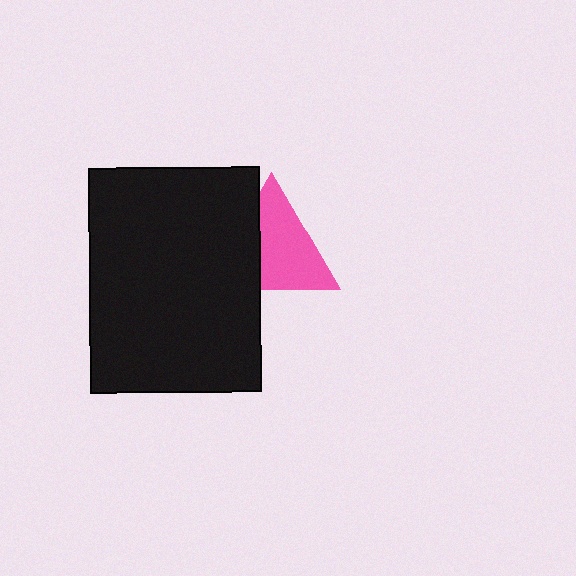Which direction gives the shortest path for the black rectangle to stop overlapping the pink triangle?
Moving left gives the shortest separation.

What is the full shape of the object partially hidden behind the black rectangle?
The partially hidden object is a pink triangle.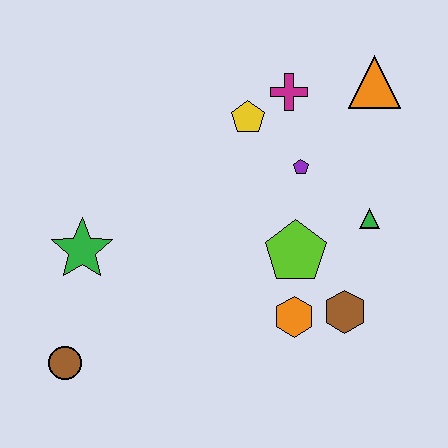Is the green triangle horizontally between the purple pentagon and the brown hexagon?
No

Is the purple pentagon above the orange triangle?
No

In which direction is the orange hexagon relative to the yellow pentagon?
The orange hexagon is below the yellow pentagon.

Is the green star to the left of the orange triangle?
Yes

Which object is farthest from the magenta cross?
The brown circle is farthest from the magenta cross.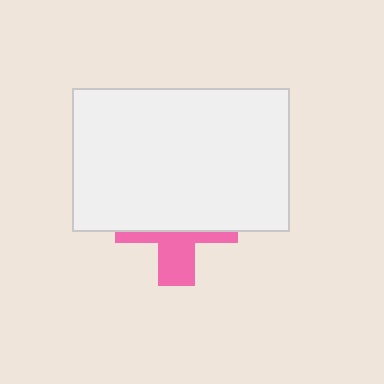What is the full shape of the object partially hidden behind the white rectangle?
The partially hidden object is a pink cross.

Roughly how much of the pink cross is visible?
A small part of it is visible (roughly 39%).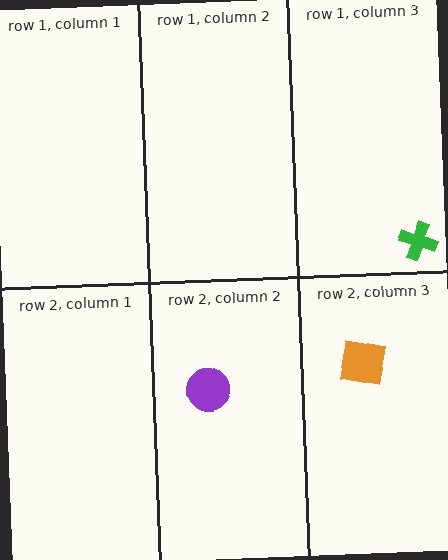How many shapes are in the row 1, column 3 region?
1.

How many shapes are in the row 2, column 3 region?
1.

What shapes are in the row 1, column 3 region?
The green cross.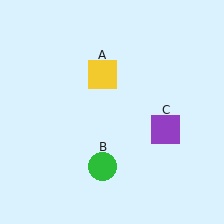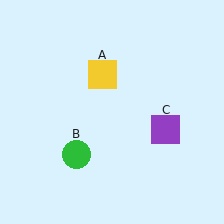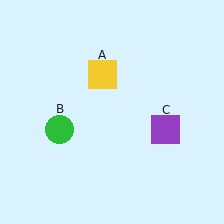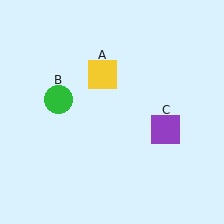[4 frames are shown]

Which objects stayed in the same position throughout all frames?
Yellow square (object A) and purple square (object C) remained stationary.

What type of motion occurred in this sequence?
The green circle (object B) rotated clockwise around the center of the scene.